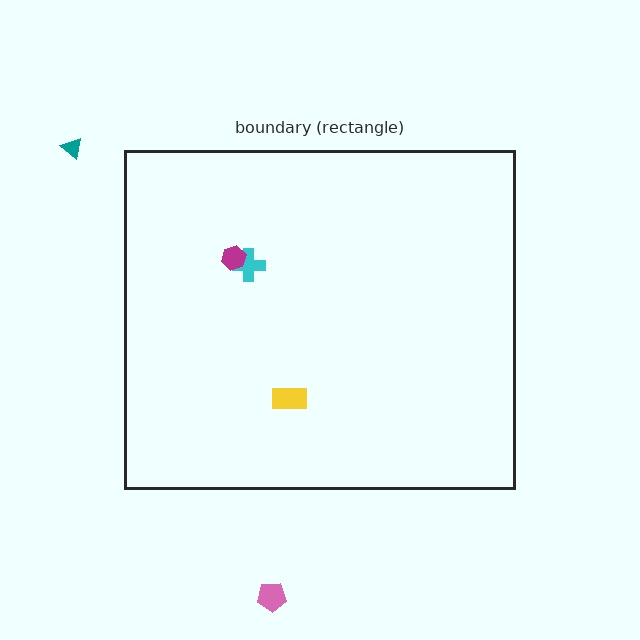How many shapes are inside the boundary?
3 inside, 2 outside.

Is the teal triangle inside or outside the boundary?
Outside.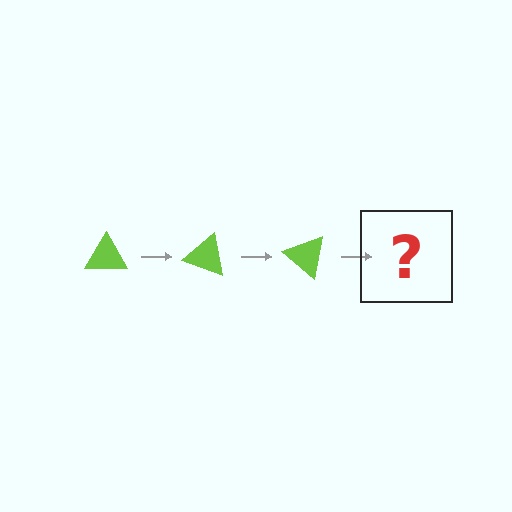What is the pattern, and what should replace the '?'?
The pattern is that the triangle rotates 20 degrees each step. The '?' should be a lime triangle rotated 60 degrees.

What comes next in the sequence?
The next element should be a lime triangle rotated 60 degrees.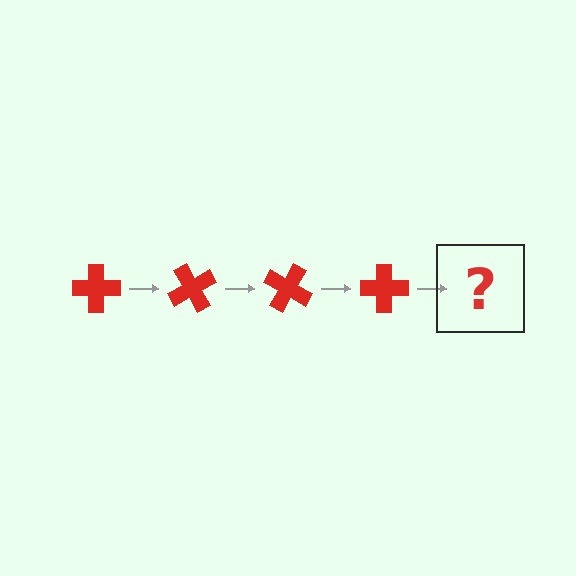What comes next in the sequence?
The next element should be a red cross rotated 240 degrees.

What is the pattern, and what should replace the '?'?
The pattern is that the cross rotates 60 degrees each step. The '?' should be a red cross rotated 240 degrees.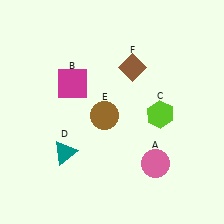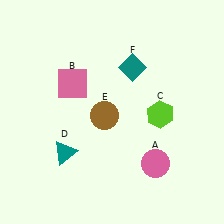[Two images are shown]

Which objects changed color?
B changed from magenta to pink. F changed from brown to teal.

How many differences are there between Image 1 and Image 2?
There are 2 differences between the two images.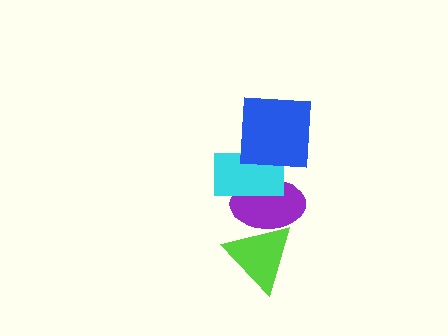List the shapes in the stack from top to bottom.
From top to bottom: the blue square, the cyan rectangle, the purple ellipse, the lime triangle.